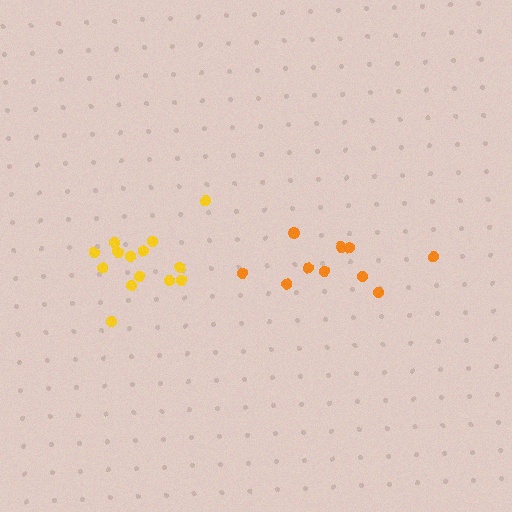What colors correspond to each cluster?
The clusters are colored: yellow, orange.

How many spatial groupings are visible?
There are 2 spatial groupings.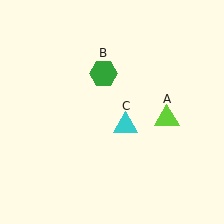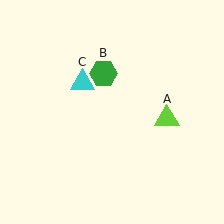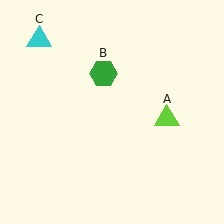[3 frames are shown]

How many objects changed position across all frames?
1 object changed position: cyan triangle (object C).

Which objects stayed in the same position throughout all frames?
Lime triangle (object A) and green hexagon (object B) remained stationary.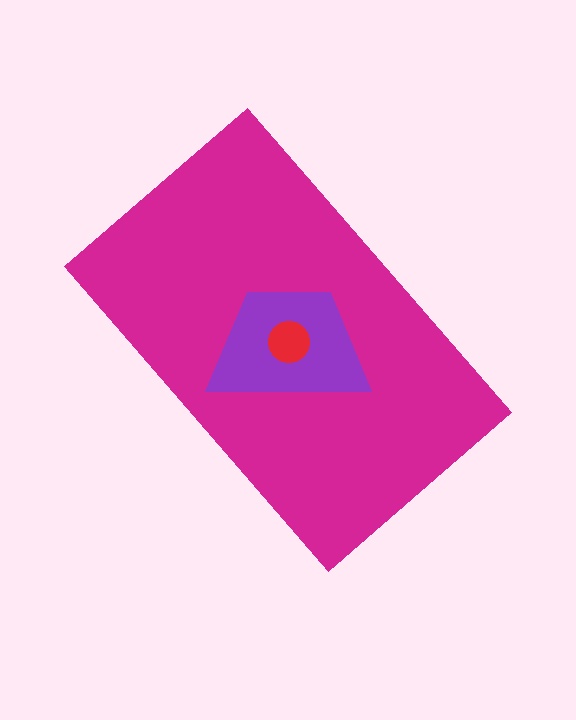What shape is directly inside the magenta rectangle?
The purple trapezoid.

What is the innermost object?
The red circle.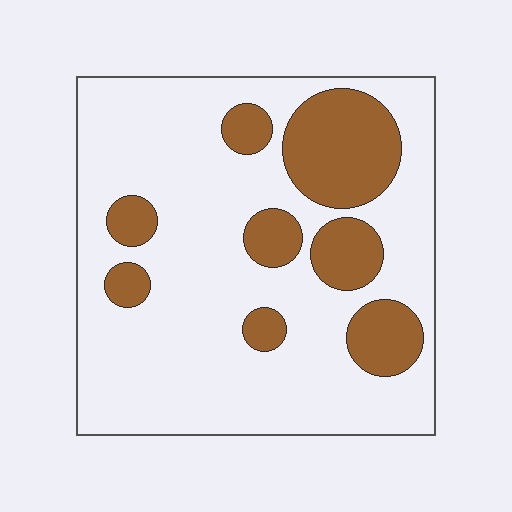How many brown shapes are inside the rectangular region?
8.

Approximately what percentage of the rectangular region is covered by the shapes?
Approximately 25%.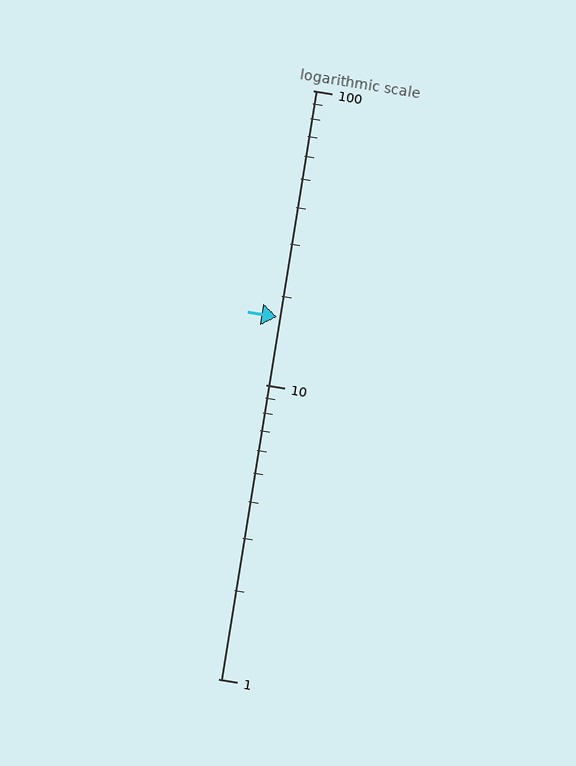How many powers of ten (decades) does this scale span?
The scale spans 2 decades, from 1 to 100.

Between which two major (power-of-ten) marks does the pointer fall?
The pointer is between 10 and 100.